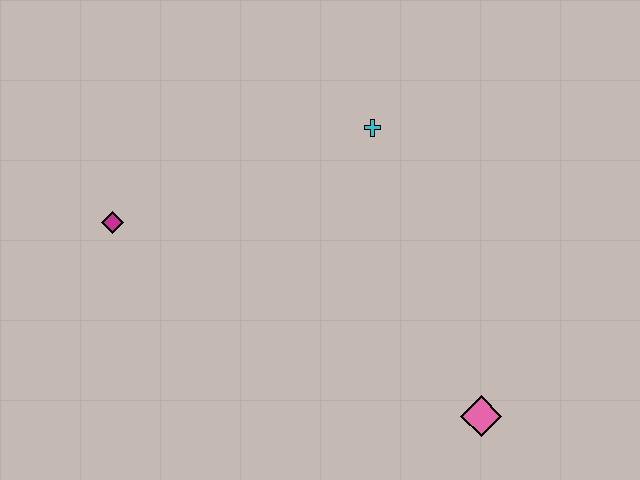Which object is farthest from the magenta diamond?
The pink diamond is farthest from the magenta diamond.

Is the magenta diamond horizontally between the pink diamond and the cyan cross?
No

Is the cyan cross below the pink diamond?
No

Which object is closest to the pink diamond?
The cyan cross is closest to the pink diamond.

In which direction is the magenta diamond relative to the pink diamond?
The magenta diamond is to the left of the pink diamond.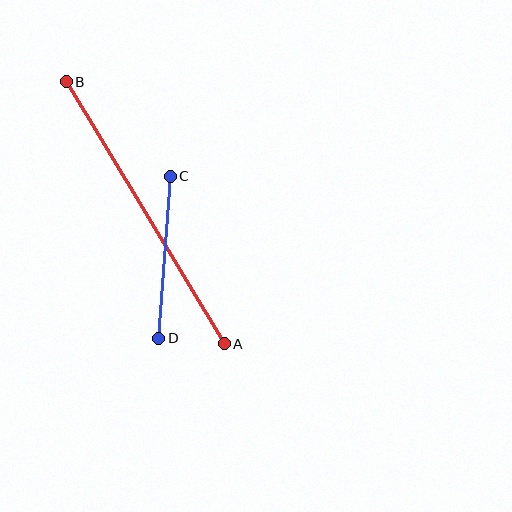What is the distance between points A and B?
The distance is approximately 306 pixels.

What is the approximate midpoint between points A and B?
The midpoint is at approximately (145, 213) pixels.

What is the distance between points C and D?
The distance is approximately 163 pixels.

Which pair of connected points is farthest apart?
Points A and B are farthest apart.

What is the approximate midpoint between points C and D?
The midpoint is at approximately (165, 257) pixels.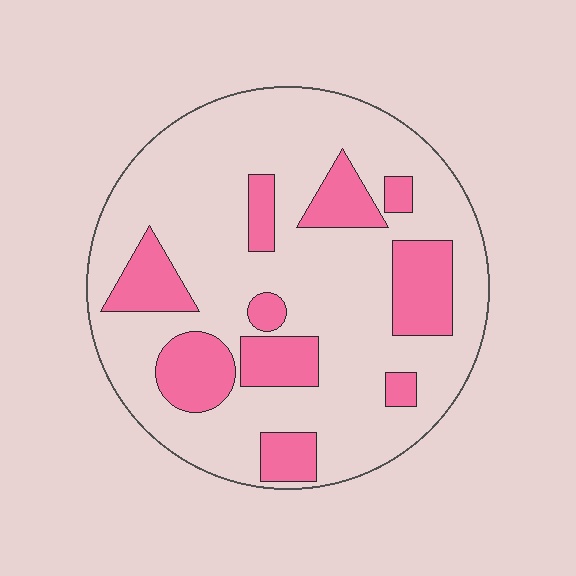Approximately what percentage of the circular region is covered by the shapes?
Approximately 25%.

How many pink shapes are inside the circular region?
10.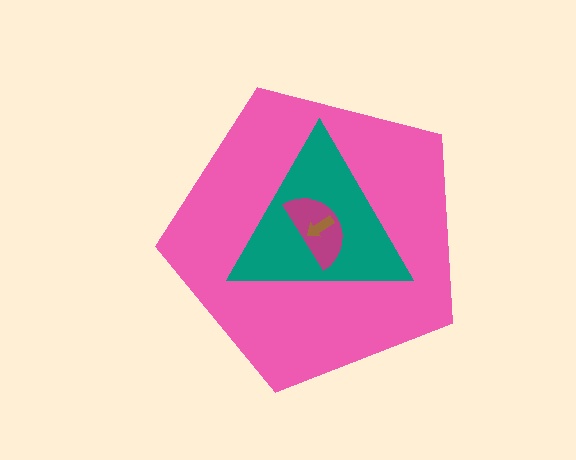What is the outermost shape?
The pink pentagon.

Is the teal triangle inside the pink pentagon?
Yes.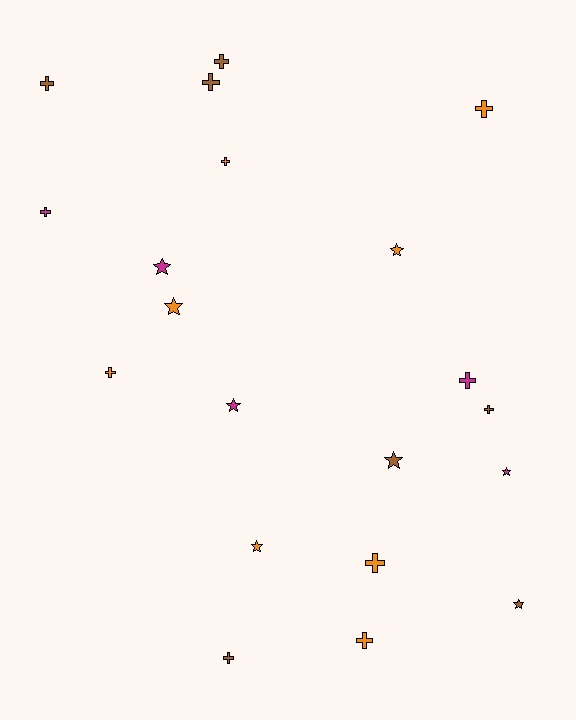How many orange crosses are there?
There are 5 orange crosses.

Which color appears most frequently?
Orange, with 8 objects.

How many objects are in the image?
There are 20 objects.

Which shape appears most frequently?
Cross, with 12 objects.